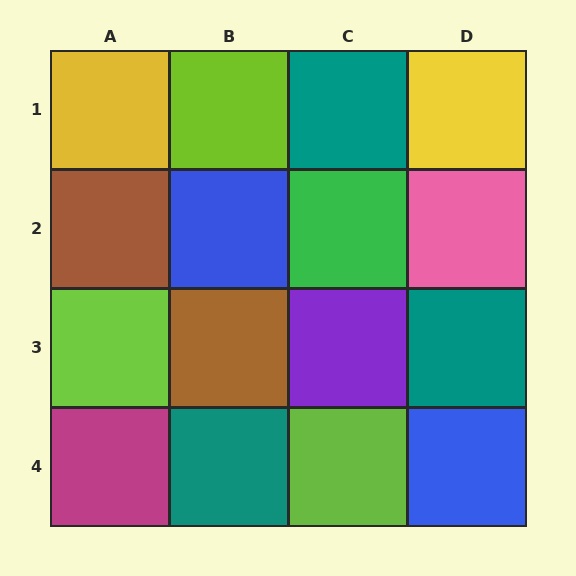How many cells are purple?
1 cell is purple.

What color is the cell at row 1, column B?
Lime.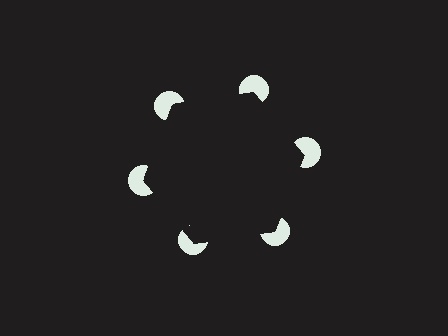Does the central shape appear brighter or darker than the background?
It typically appears slightly darker than the background, even though no actual brightness change is drawn.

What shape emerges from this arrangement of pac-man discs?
An illusory hexagon — its edges are inferred from the aligned wedge cuts in the pac-man discs, not physically drawn.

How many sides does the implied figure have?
6 sides.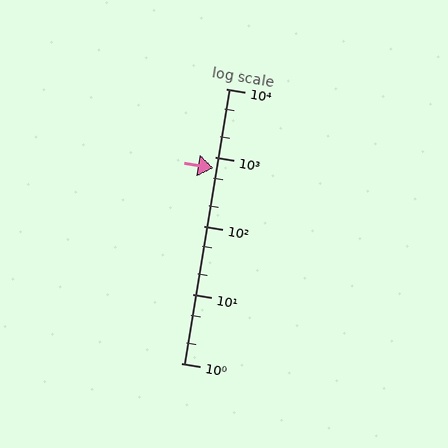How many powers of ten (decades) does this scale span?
The scale spans 4 decades, from 1 to 10000.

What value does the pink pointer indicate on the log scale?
The pointer indicates approximately 690.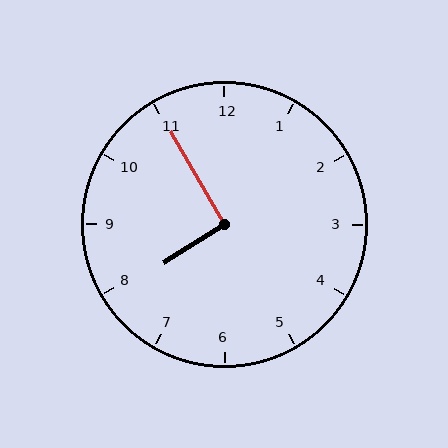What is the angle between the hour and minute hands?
Approximately 92 degrees.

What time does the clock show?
7:55.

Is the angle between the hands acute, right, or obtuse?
It is right.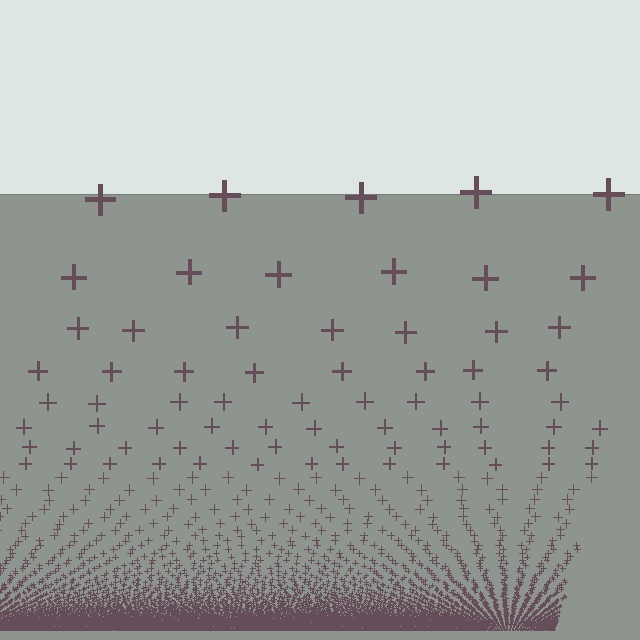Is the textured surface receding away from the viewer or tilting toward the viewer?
The surface appears to tilt toward the viewer. Texture elements get larger and sparser toward the top.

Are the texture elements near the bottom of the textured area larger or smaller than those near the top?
Smaller. The gradient is inverted — elements near the bottom are smaller and denser.